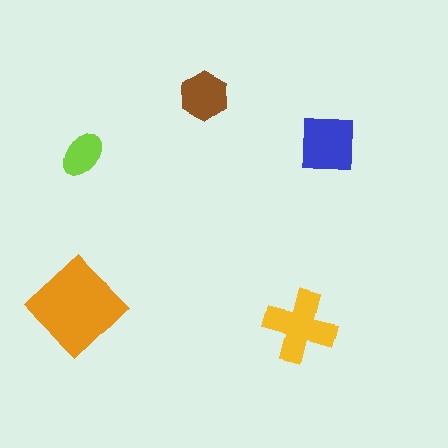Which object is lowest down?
The yellow cross is bottommost.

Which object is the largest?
The orange diamond.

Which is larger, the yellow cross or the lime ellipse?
The yellow cross.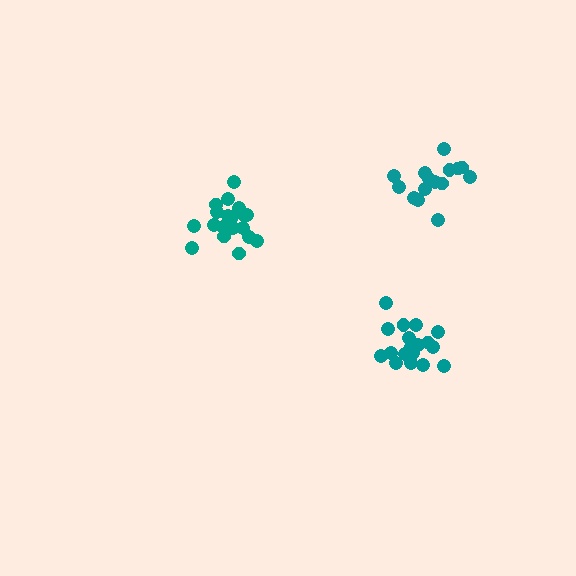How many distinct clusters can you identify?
There are 3 distinct clusters.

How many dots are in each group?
Group 1: 19 dots, Group 2: 16 dots, Group 3: 19 dots (54 total).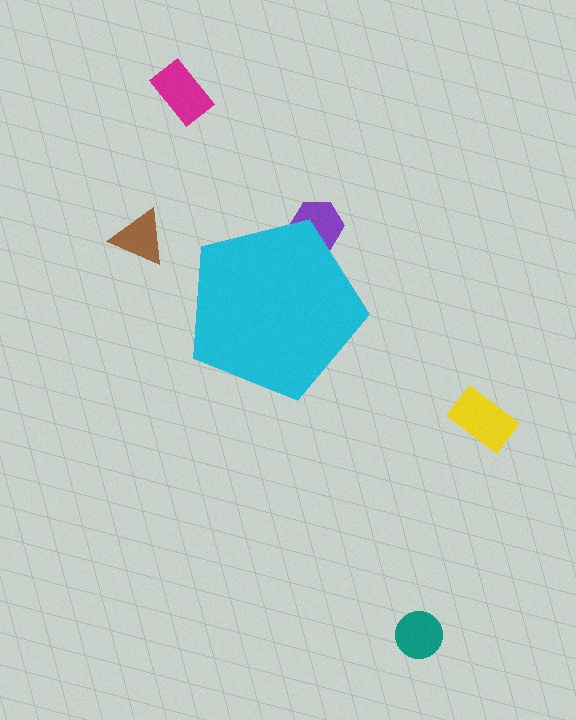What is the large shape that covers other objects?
A cyan pentagon.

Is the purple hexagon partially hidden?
Yes, the purple hexagon is partially hidden behind the cyan pentagon.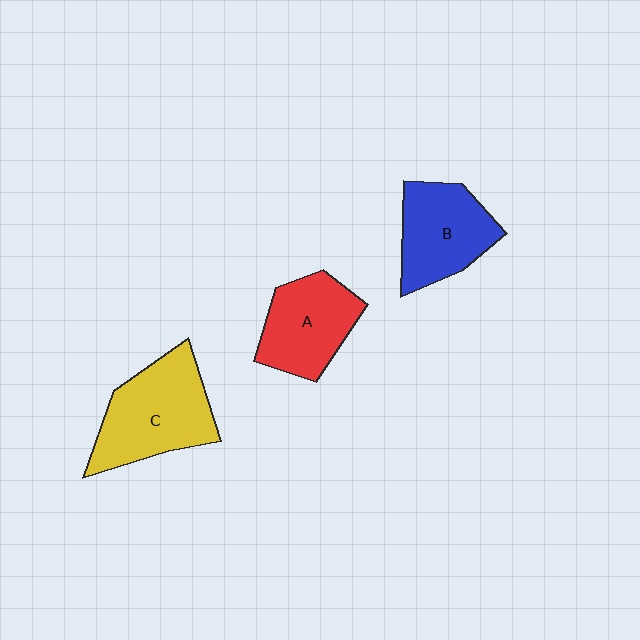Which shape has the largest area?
Shape C (yellow).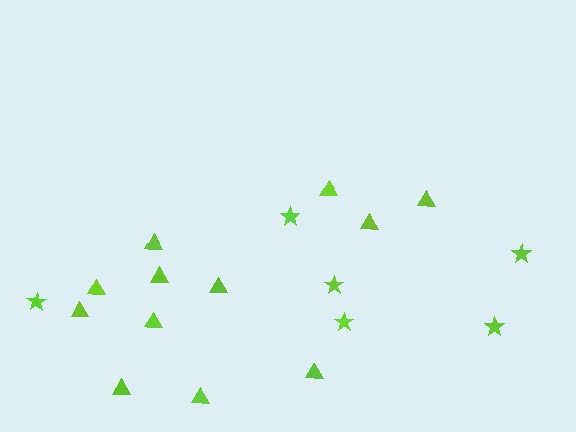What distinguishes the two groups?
There are 2 groups: one group of triangles (12) and one group of stars (6).